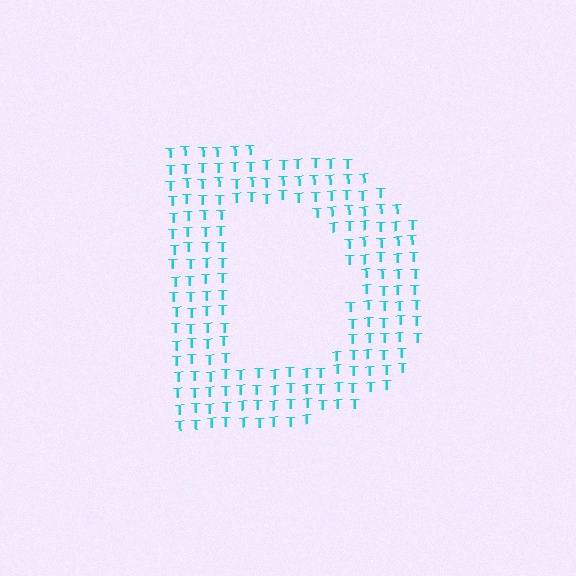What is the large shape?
The large shape is the letter D.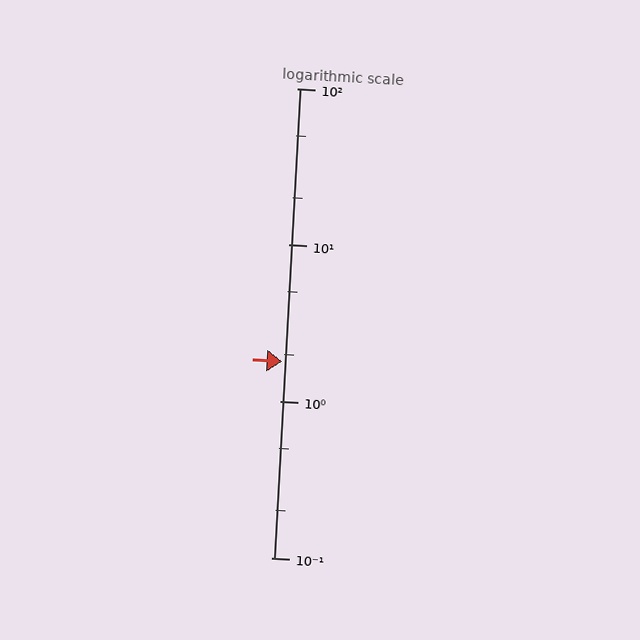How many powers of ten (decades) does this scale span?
The scale spans 3 decades, from 0.1 to 100.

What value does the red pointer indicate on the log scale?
The pointer indicates approximately 1.8.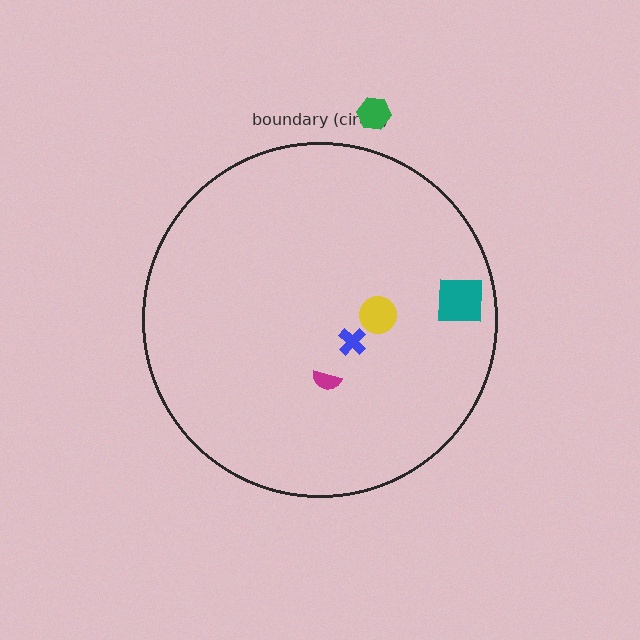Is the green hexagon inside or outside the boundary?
Outside.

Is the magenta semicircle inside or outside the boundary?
Inside.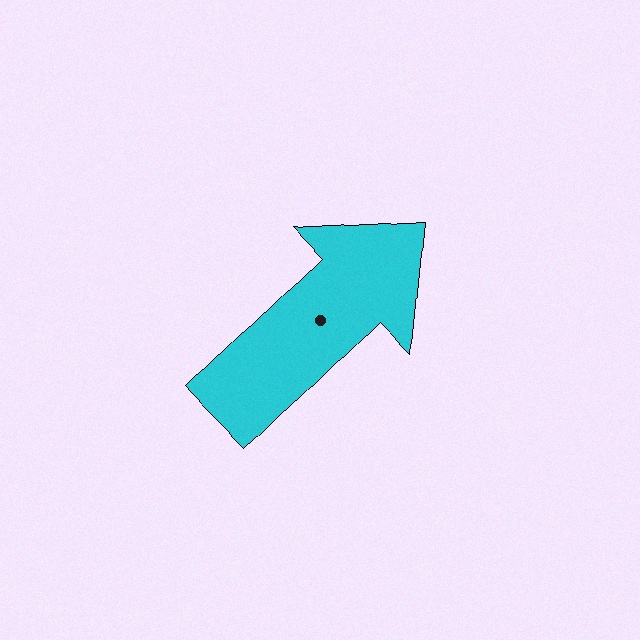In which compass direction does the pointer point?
Northeast.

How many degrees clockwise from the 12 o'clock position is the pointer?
Approximately 46 degrees.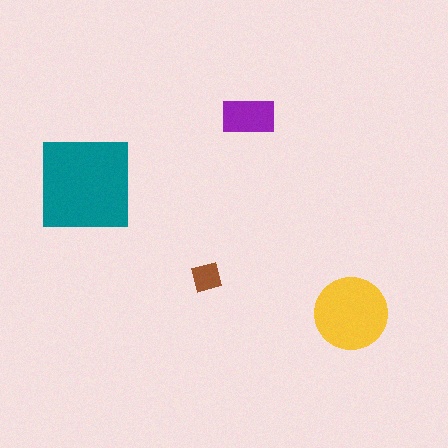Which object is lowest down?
The yellow circle is bottommost.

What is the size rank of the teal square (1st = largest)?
1st.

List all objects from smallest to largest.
The brown square, the purple rectangle, the yellow circle, the teal square.